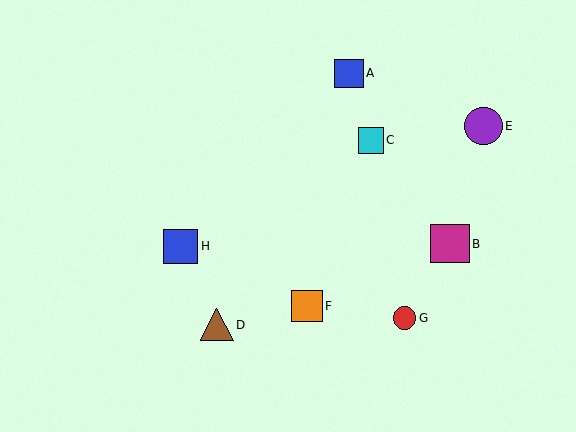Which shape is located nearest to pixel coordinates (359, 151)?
The cyan square (labeled C) at (371, 140) is nearest to that location.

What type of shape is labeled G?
Shape G is a red circle.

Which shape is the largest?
The magenta square (labeled B) is the largest.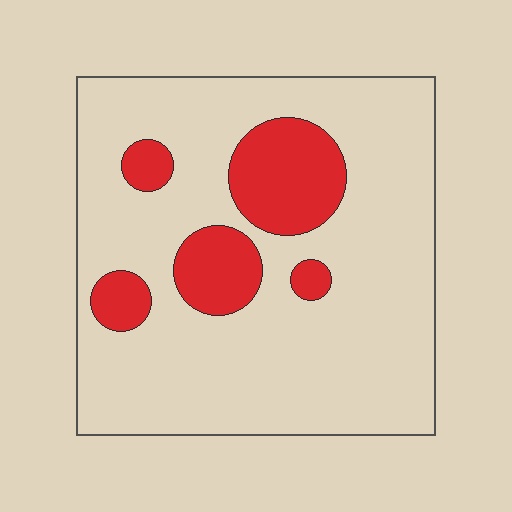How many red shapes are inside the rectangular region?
5.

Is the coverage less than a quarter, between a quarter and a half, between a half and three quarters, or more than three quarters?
Less than a quarter.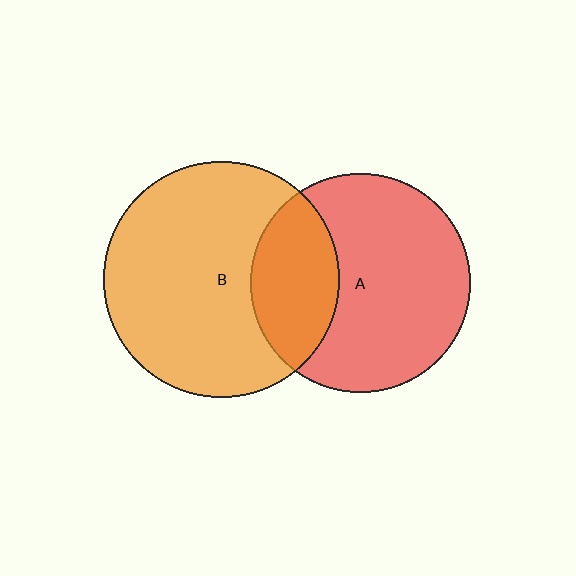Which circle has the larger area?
Circle B (orange).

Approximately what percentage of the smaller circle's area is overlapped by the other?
Approximately 30%.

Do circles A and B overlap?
Yes.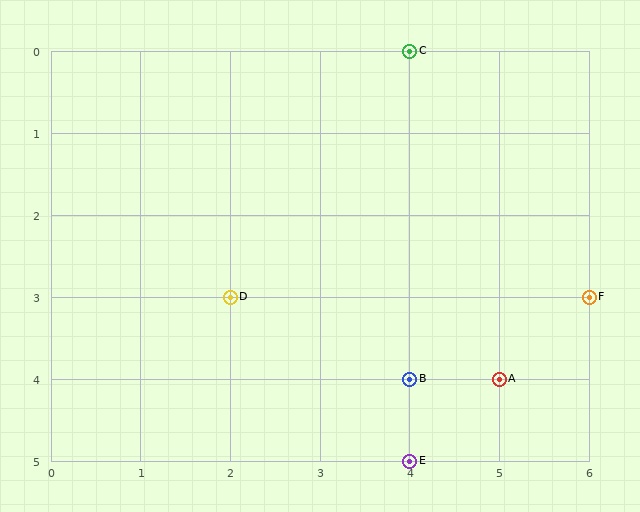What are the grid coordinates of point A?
Point A is at grid coordinates (5, 4).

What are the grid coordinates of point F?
Point F is at grid coordinates (6, 3).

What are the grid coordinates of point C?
Point C is at grid coordinates (4, 0).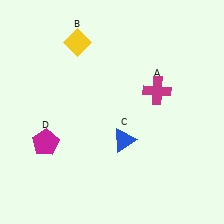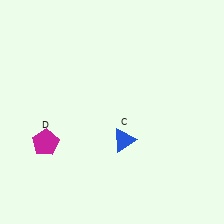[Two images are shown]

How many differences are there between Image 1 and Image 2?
There are 2 differences between the two images.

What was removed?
The yellow diamond (B), the magenta cross (A) were removed in Image 2.